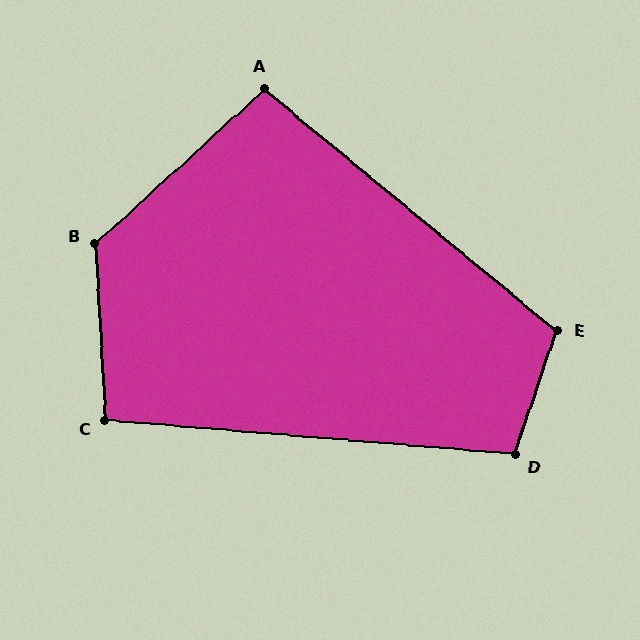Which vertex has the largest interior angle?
B, at approximately 129 degrees.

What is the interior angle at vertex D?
Approximately 104 degrees (obtuse).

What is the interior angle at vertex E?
Approximately 111 degrees (obtuse).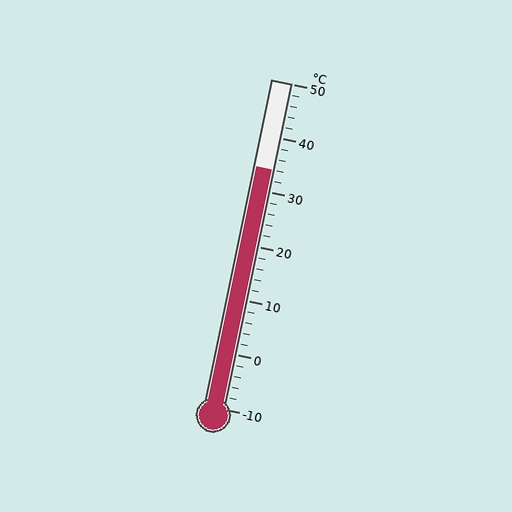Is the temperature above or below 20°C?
The temperature is above 20°C.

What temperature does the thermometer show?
The thermometer shows approximately 34°C.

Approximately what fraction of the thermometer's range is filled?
The thermometer is filled to approximately 75% of its range.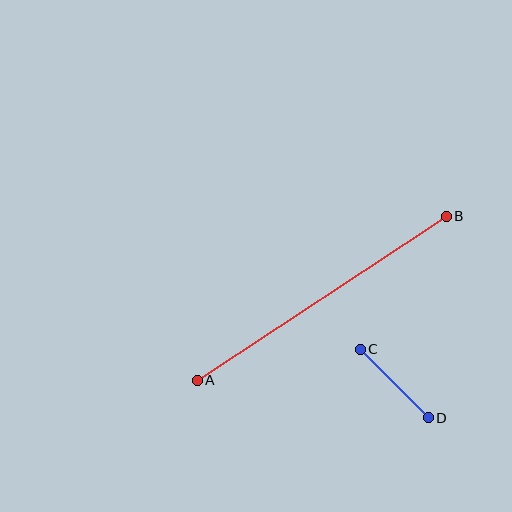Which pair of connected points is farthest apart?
Points A and B are farthest apart.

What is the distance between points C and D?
The distance is approximately 97 pixels.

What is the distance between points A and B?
The distance is approximately 298 pixels.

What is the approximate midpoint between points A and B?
The midpoint is at approximately (322, 298) pixels.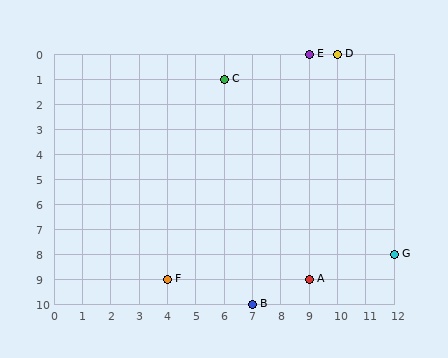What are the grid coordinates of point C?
Point C is at grid coordinates (6, 1).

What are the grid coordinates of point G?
Point G is at grid coordinates (12, 8).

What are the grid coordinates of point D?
Point D is at grid coordinates (10, 0).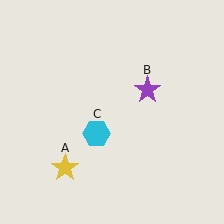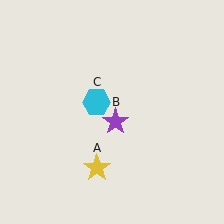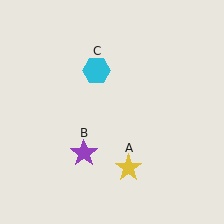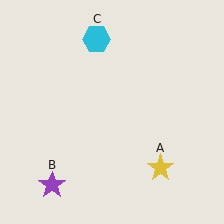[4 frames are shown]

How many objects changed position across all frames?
3 objects changed position: yellow star (object A), purple star (object B), cyan hexagon (object C).